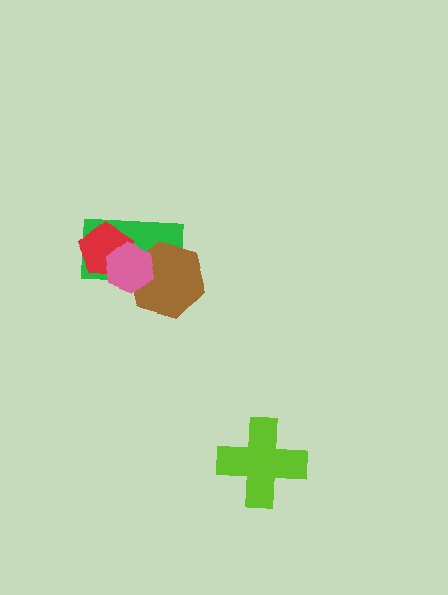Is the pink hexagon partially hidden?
No, no other shape covers it.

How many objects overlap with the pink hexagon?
3 objects overlap with the pink hexagon.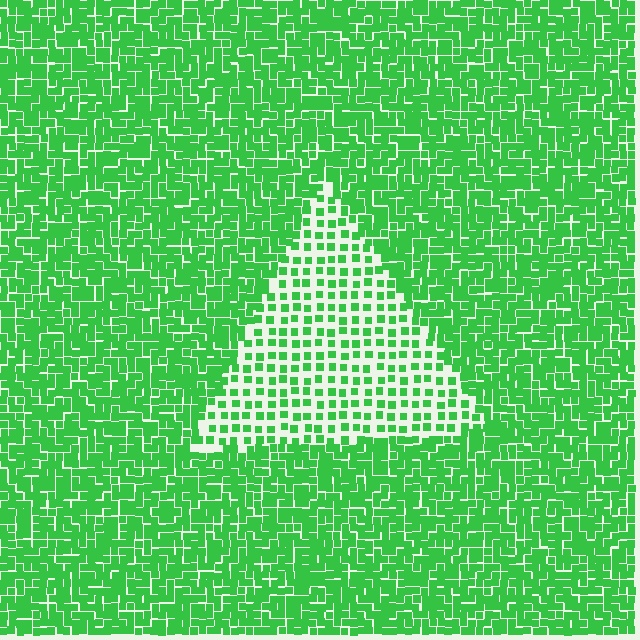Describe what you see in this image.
The image contains small green elements arranged at two different densities. A triangle-shaped region is visible where the elements are less densely packed than the surrounding area.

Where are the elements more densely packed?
The elements are more densely packed outside the triangle boundary.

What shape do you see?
I see a triangle.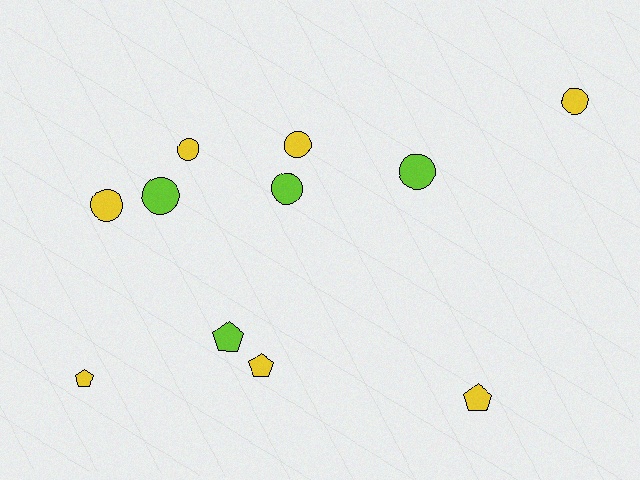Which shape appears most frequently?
Circle, with 7 objects.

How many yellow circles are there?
There are 4 yellow circles.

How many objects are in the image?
There are 11 objects.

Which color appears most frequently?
Yellow, with 7 objects.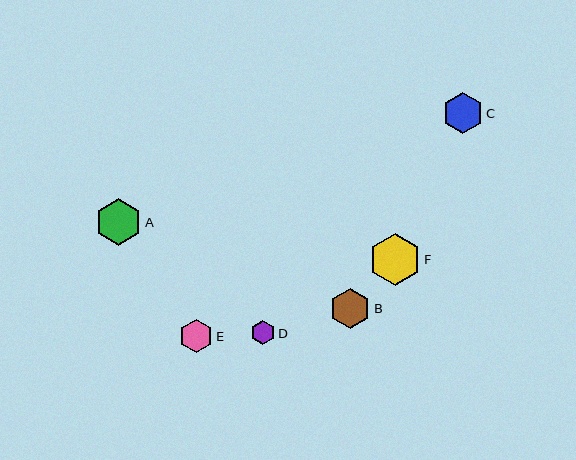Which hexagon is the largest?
Hexagon F is the largest with a size of approximately 52 pixels.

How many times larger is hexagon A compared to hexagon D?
Hexagon A is approximately 2.0 times the size of hexagon D.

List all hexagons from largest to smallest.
From largest to smallest: F, A, C, B, E, D.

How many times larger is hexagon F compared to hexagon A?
Hexagon F is approximately 1.1 times the size of hexagon A.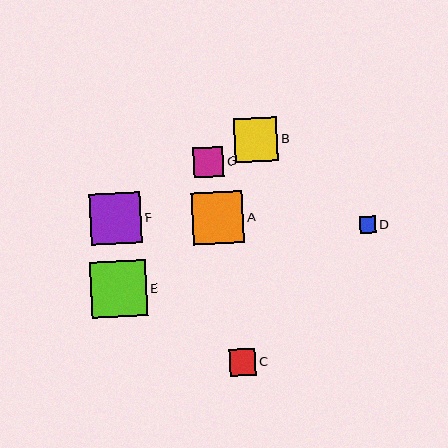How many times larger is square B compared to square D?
Square B is approximately 2.6 times the size of square D.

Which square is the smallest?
Square D is the smallest with a size of approximately 17 pixels.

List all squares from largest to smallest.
From largest to smallest: E, A, F, B, G, C, D.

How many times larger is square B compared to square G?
Square B is approximately 1.4 times the size of square G.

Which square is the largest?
Square E is the largest with a size of approximately 56 pixels.